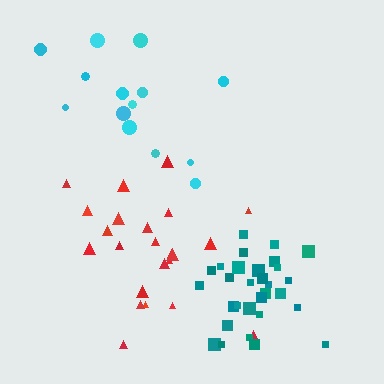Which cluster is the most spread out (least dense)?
Cyan.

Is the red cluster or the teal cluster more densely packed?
Teal.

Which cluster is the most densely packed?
Teal.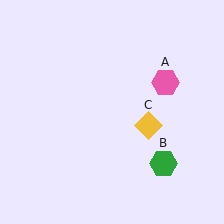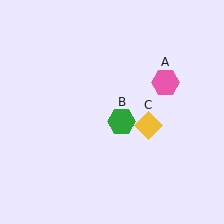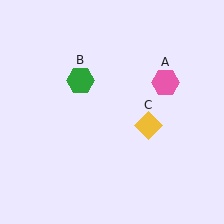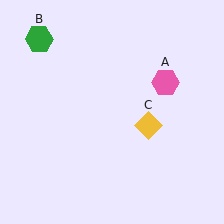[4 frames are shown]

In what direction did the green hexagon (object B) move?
The green hexagon (object B) moved up and to the left.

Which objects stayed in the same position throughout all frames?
Pink hexagon (object A) and yellow diamond (object C) remained stationary.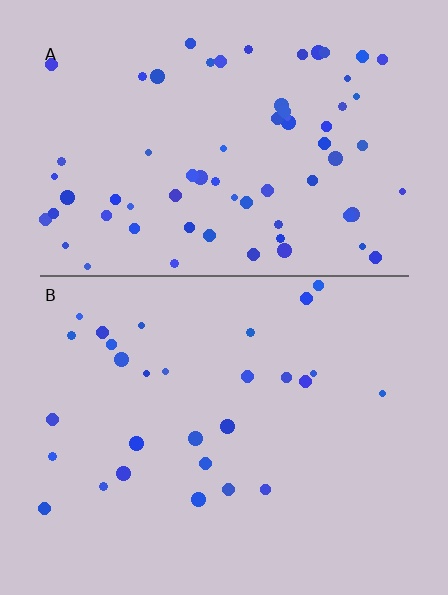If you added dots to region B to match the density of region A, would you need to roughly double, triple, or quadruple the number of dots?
Approximately double.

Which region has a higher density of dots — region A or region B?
A (the top).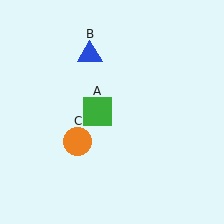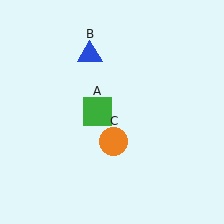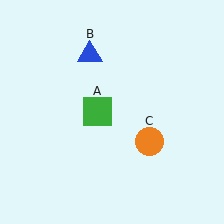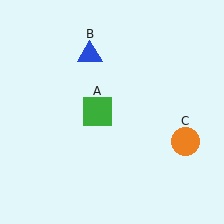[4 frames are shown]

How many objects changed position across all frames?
1 object changed position: orange circle (object C).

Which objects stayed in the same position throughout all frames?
Green square (object A) and blue triangle (object B) remained stationary.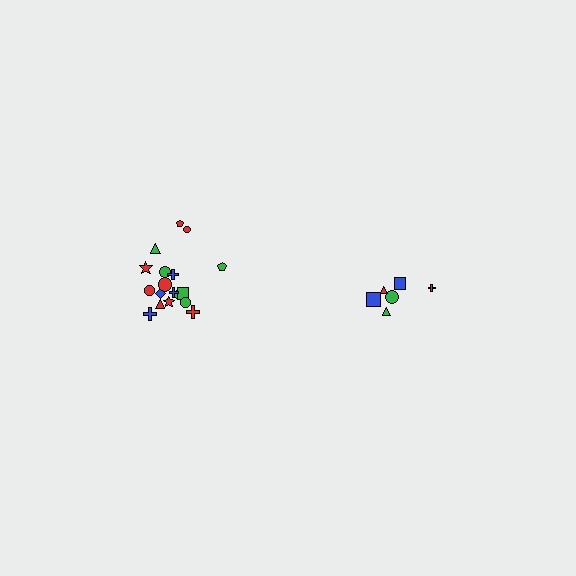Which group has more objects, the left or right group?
The left group.